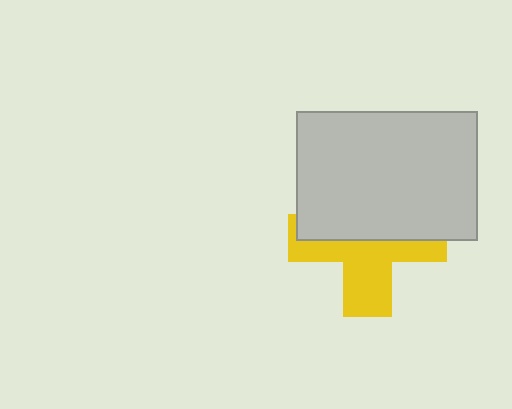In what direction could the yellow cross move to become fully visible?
The yellow cross could move down. That would shift it out from behind the light gray rectangle entirely.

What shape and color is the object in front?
The object in front is a light gray rectangle.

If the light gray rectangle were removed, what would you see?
You would see the complete yellow cross.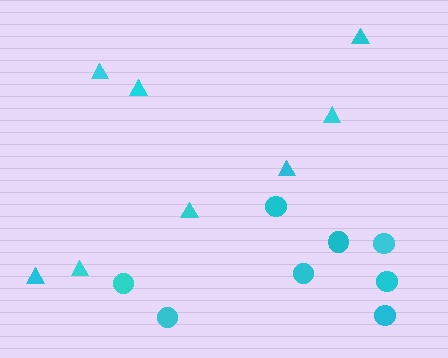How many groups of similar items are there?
There are 2 groups: one group of circles (8) and one group of triangles (8).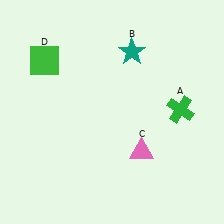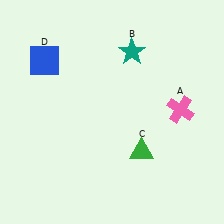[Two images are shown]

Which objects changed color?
A changed from green to pink. C changed from pink to green. D changed from green to blue.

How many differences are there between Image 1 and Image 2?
There are 3 differences between the two images.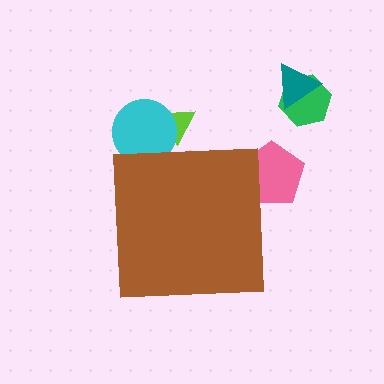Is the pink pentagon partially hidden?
Yes, the pink pentagon is partially hidden behind the brown square.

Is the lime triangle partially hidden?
Yes, the lime triangle is partially hidden behind the brown square.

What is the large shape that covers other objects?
A brown square.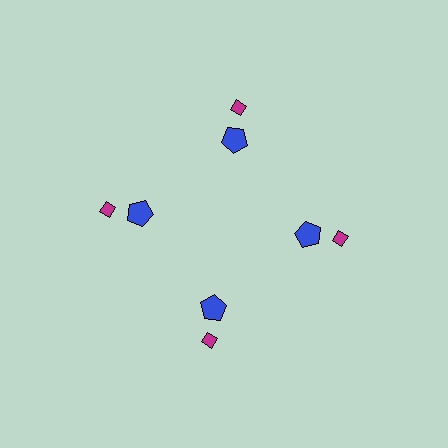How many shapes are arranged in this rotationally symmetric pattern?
There are 8 shapes, arranged in 4 groups of 2.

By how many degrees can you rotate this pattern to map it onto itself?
The pattern maps onto itself every 90 degrees of rotation.